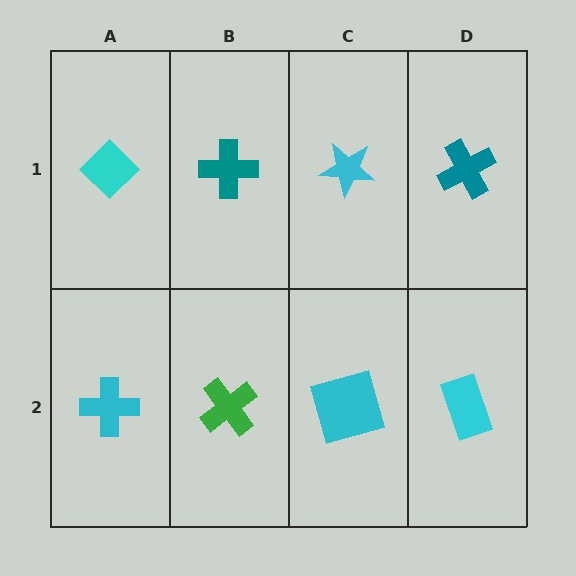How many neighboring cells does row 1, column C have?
3.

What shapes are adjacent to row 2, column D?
A teal cross (row 1, column D), a cyan square (row 2, column C).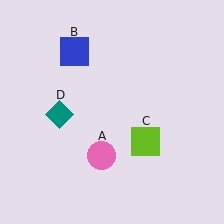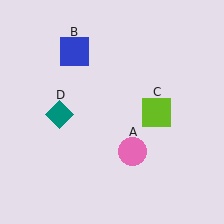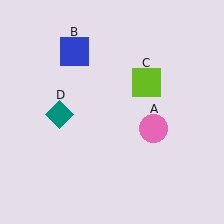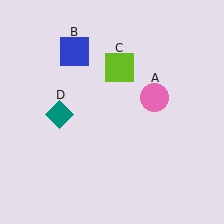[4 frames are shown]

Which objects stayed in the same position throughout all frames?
Blue square (object B) and teal diamond (object D) remained stationary.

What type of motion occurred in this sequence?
The pink circle (object A), lime square (object C) rotated counterclockwise around the center of the scene.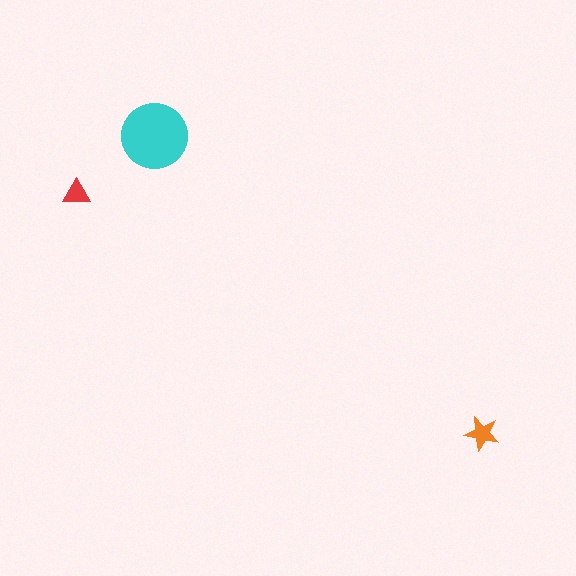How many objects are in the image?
There are 3 objects in the image.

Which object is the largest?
The cyan circle.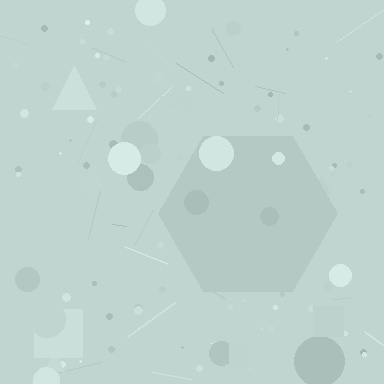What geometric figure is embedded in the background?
A hexagon is embedded in the background.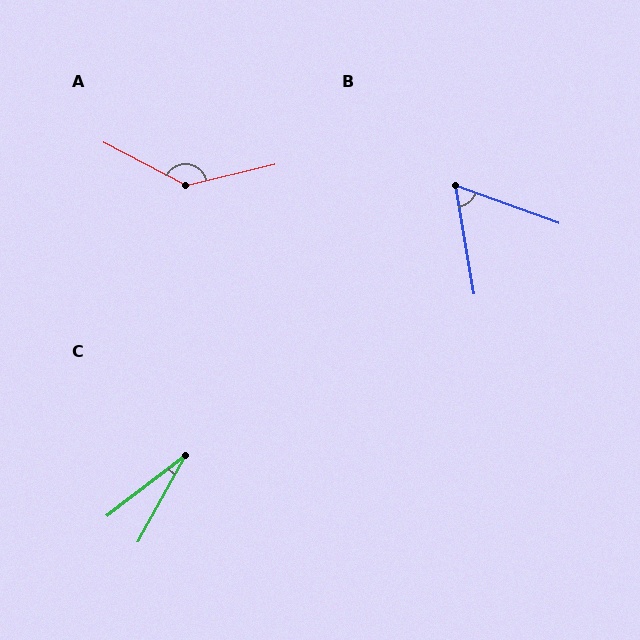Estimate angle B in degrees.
Approximately 60 degrees.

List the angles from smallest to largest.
C (24°), B (60°), A (139°).